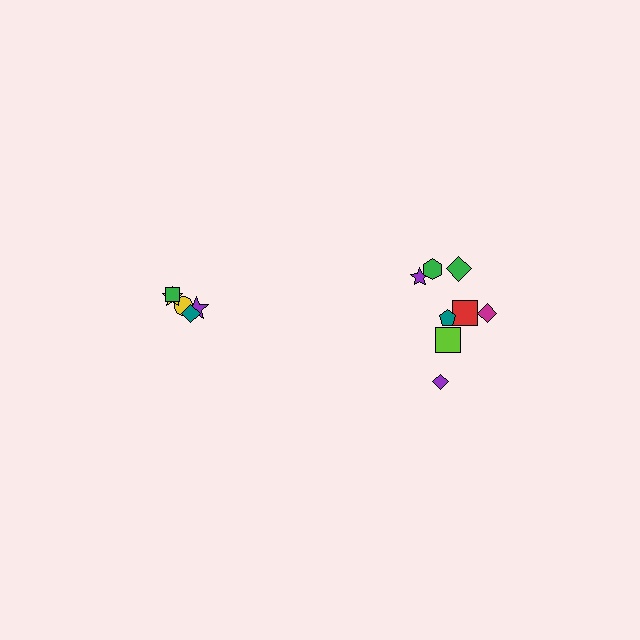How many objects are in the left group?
There are 5 objects.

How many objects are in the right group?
There are 8 objects.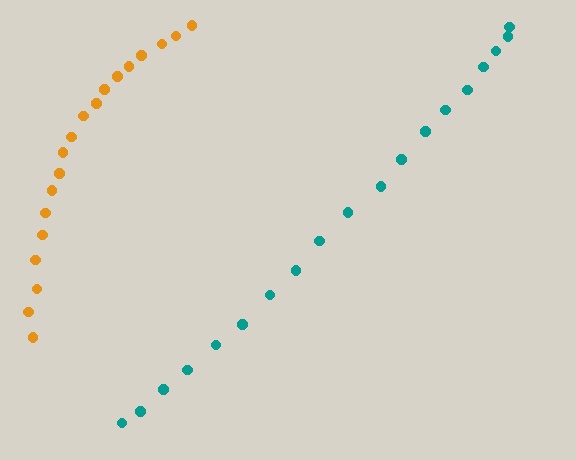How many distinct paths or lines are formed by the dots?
There are 2 distinct paths.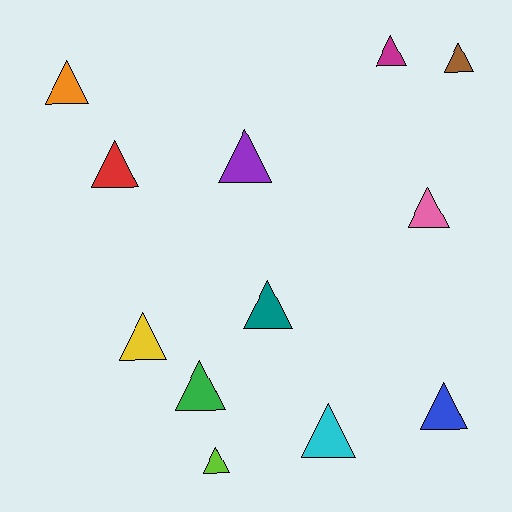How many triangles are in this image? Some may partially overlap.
There are 12 triangles.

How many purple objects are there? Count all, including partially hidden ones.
There is 1 purple object.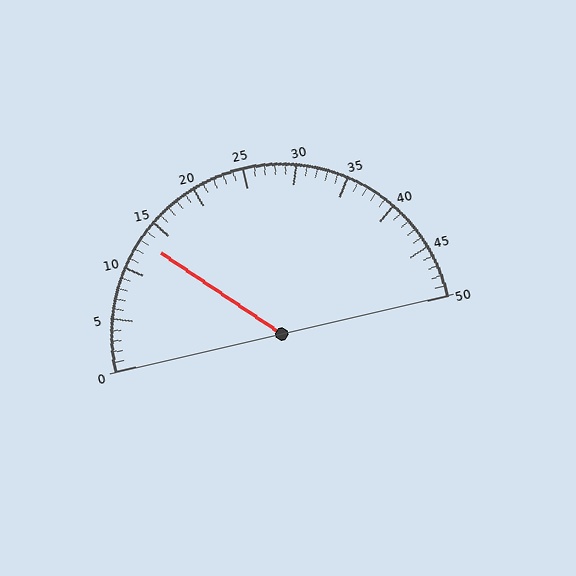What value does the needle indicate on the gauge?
The needle indicates approximately 13.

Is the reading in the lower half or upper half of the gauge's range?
The reading is in the lower half of the range (0 to 50).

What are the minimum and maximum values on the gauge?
The gauge ranges from 0 to 50.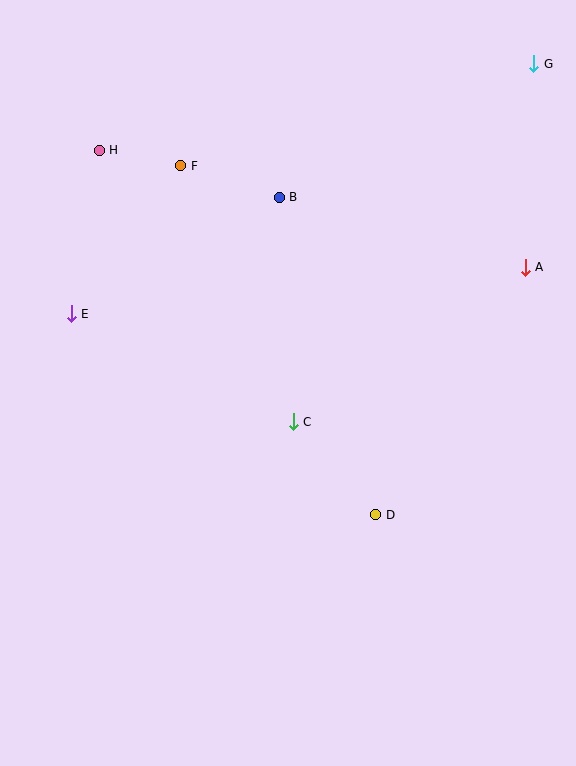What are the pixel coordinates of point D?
Point D is at (376, 515).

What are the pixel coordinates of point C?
Point C is at (293, 422).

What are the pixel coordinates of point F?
Point F is at (181, 166).